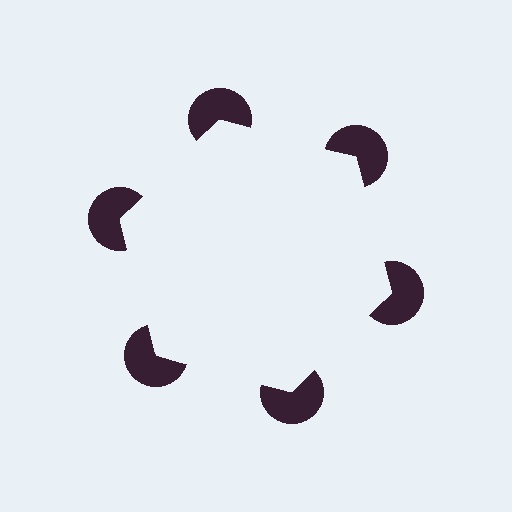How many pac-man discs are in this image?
There are 6 — one at each vertex of the illusory hexagon.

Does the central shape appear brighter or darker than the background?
It typically appears slightly brighter than the background, even though no actual brightness change is drawn.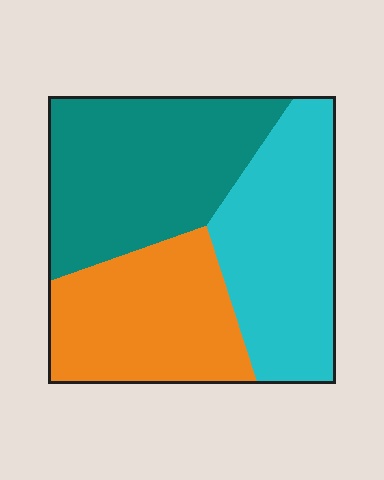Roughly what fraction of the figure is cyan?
Cyan covers roughly 35% of the figure.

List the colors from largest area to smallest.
From largest to smallest: teal, cyan, orange.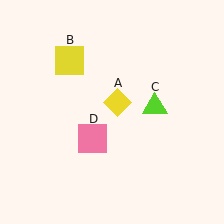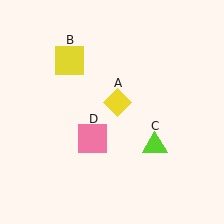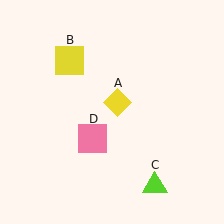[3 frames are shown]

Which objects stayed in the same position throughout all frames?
Yellow diamond (object A) and yellow square (object B) and pink square (object D) remained stationary.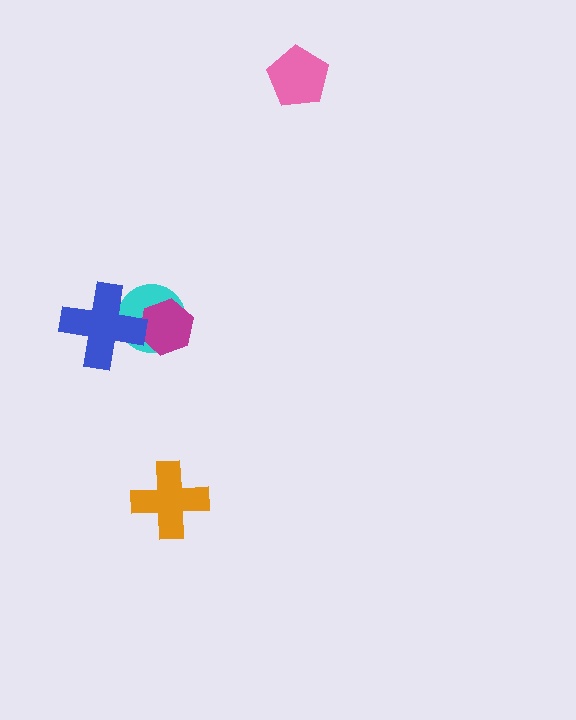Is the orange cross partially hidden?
No, no other shape covers it.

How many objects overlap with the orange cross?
0 objects overlap with the orange cross.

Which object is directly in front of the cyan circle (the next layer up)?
The magenta hexagon is directly in front of the cyan circle.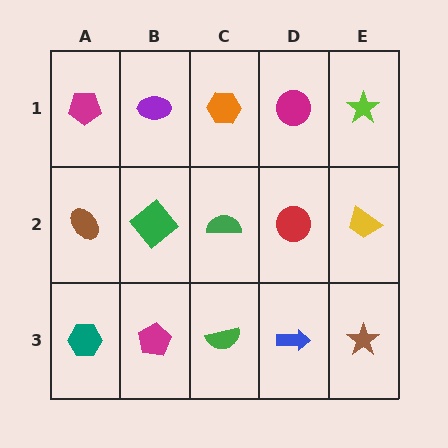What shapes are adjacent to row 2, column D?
A magenta circle (row 1, column D), a blue arrow (row 3, column D), a green semicircle (row 2, column C), a yellow trapezoid (row 2, column E).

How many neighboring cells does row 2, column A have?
3.